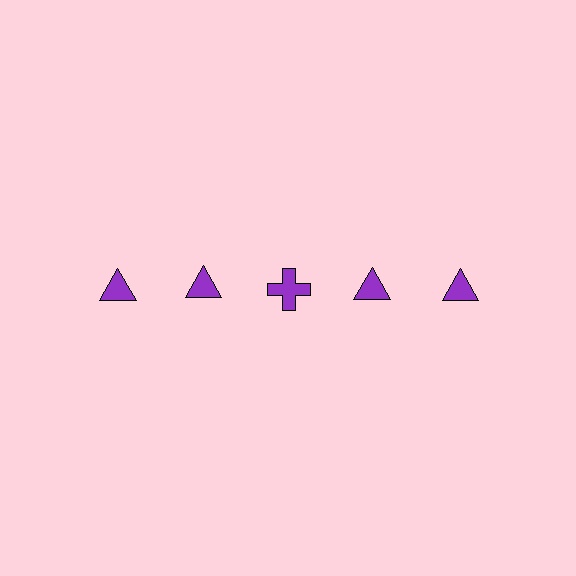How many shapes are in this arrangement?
There are 5 shapes arranged in a grid pattern.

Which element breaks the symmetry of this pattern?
The purple cross in the top row, center column breaks the symmetry. All other shapes are purple triangles.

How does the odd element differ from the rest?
It has a different shape: cross instead of triangle.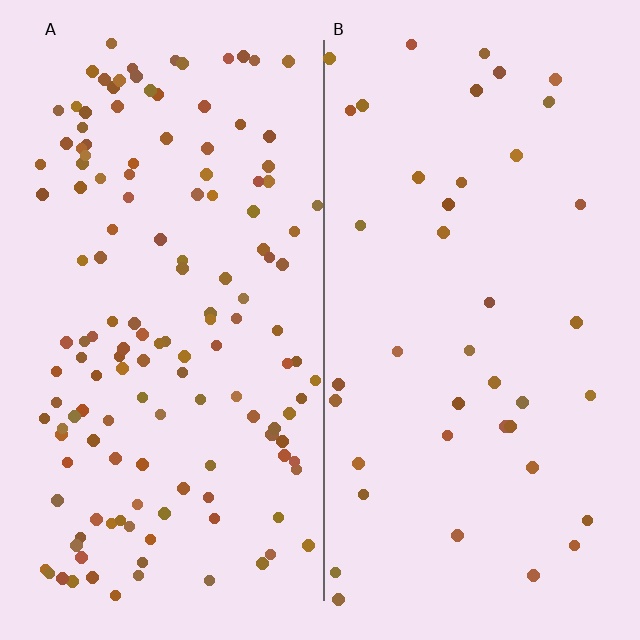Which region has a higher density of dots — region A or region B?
A (the left).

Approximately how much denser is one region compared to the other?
Approximately 3.4× — region A over region B.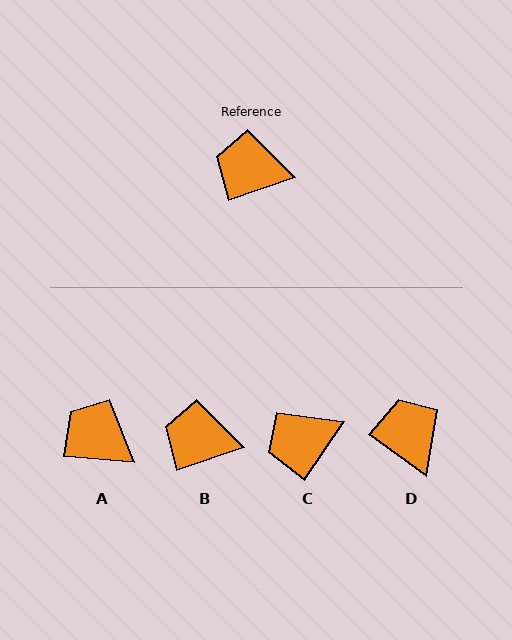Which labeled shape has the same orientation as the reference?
B.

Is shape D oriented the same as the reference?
No, it is off by about 55 degrees.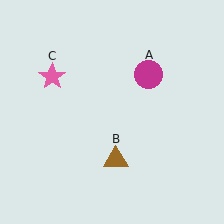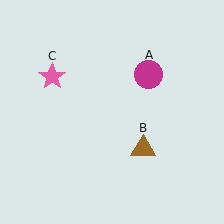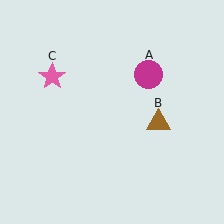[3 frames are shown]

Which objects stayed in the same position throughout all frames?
Magenta circle (object A) and pink star (object C) remained stationary.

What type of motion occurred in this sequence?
The brown triangle (object B) rotated counterclockwise around the center of the scene.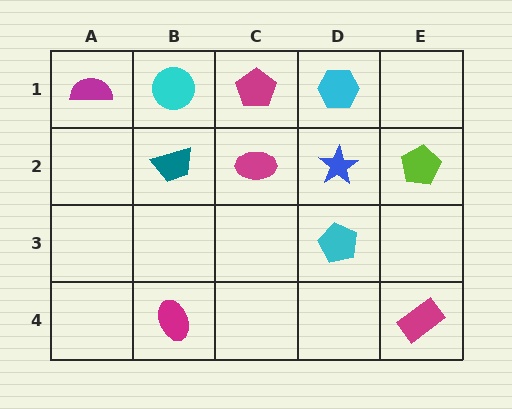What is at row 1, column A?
A magenta semicircle.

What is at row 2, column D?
A blue star.